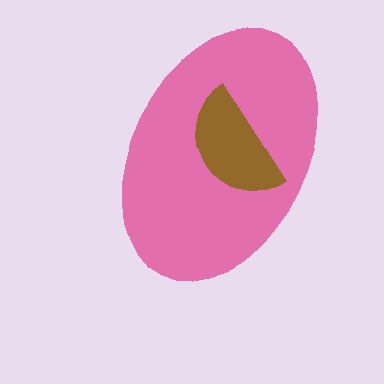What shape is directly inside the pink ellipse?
The brown semicircle.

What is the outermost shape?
The pink ellipse.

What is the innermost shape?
The brown semicircle.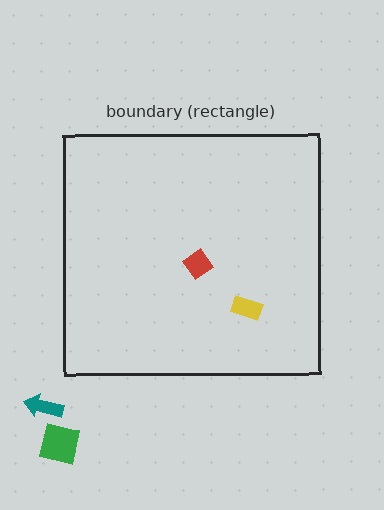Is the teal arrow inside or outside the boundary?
Outside.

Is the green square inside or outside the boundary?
Outside.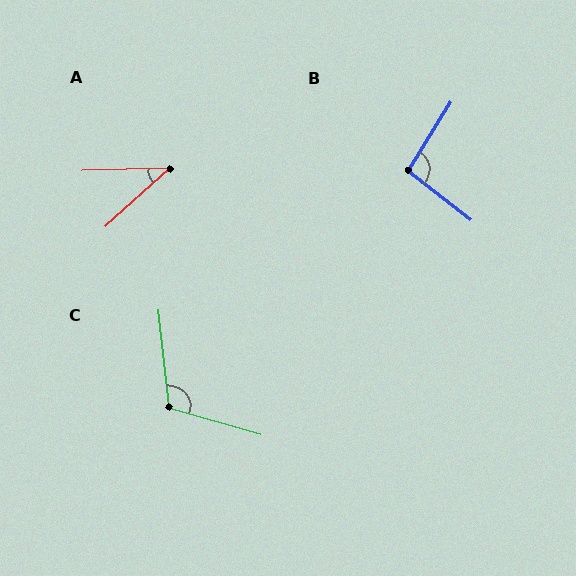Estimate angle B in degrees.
Approximately 97 degrees.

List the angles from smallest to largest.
A (41°), B (97°), C (112°).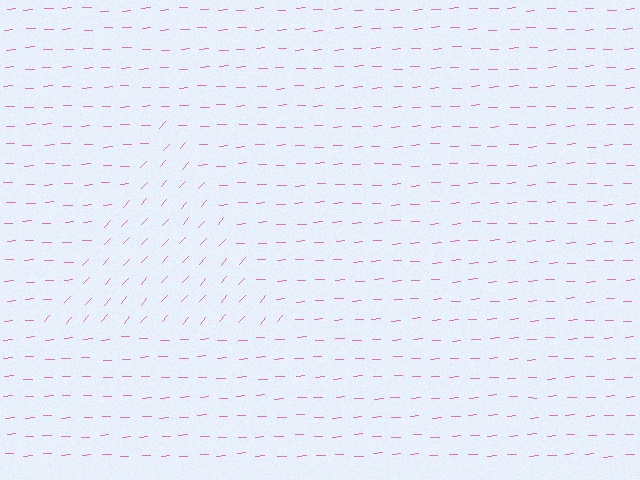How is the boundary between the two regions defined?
The boundary is defined purely by a change in line orientation (approximately 45 degrees difference). All lines are the same color and thickness.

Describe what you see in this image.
The image is filled with small pink line segments. A triangle region in the image has lines oriented differently from the surrounding lines, creating a visible texture boundary.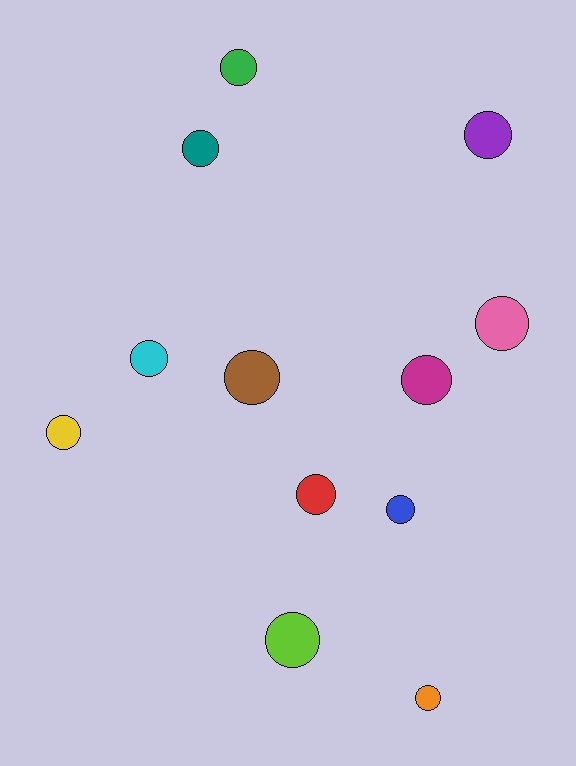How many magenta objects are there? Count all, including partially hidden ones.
There is 1 magenta object.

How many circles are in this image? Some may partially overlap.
There are 12 circles.